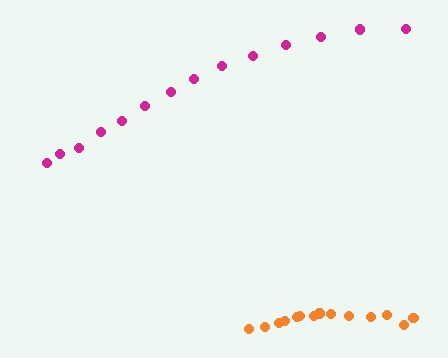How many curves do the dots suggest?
There are 2 distinct paths.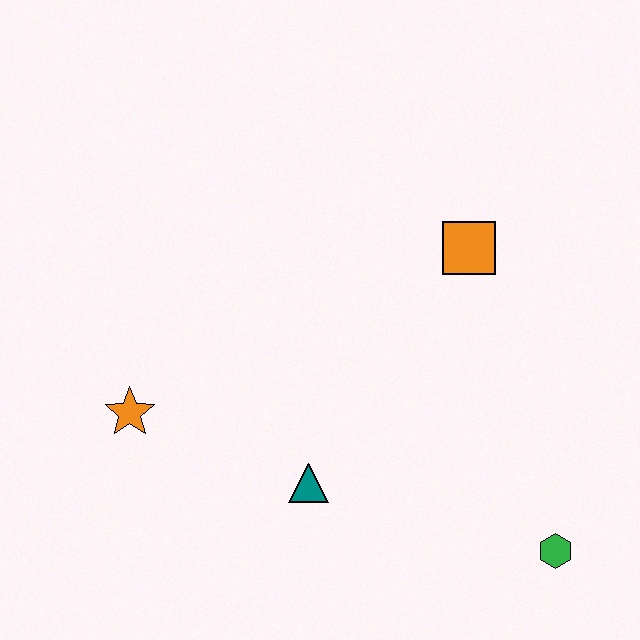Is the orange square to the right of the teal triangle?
Yes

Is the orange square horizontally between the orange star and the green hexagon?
Yes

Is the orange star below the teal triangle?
No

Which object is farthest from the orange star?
The green hexagon is farthest from the orange star.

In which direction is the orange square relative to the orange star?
The orange square is to the right of the orange star.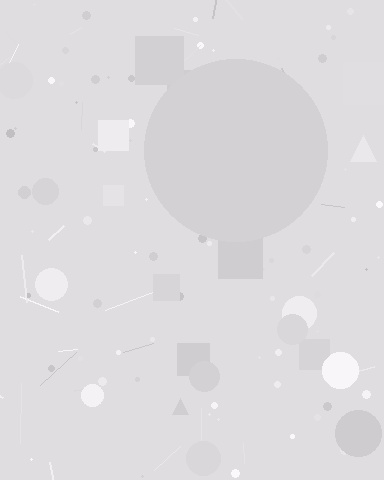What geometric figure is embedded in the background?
A circle is embedded in the background.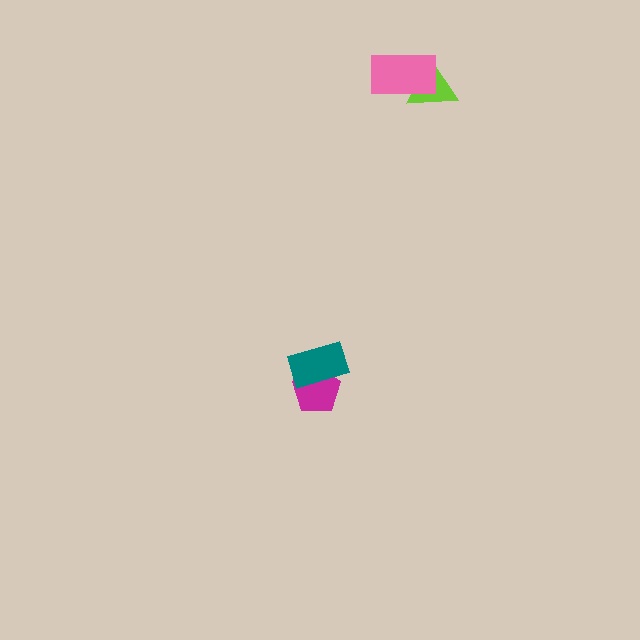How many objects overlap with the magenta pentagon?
1 object overlaps with the magenta pentagon.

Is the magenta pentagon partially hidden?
Yes, it is partially covered by another shape.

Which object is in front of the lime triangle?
The pink rectangle is in front of the lime triangle.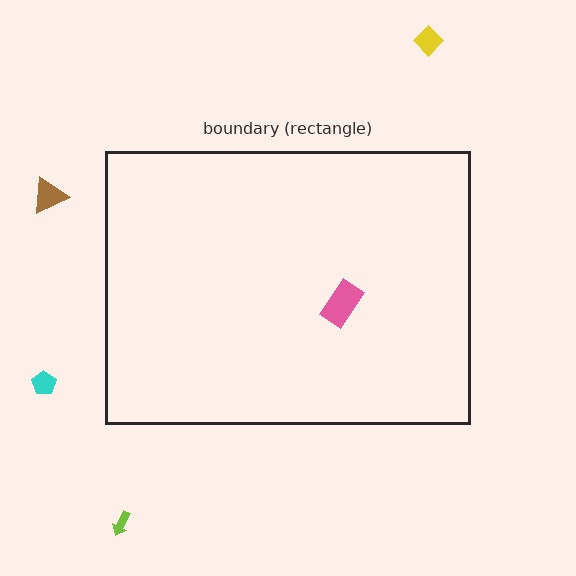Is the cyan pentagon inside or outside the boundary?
Outside.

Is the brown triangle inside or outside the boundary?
Outside.